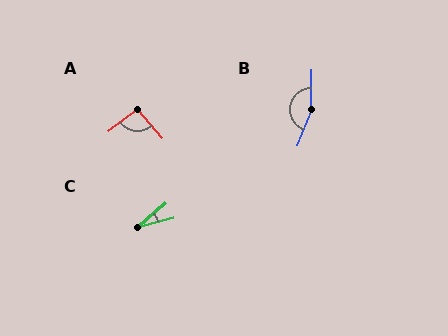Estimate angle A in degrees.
Approximately 94 degrees.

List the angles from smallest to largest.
C (26°), A (94°), B (159°).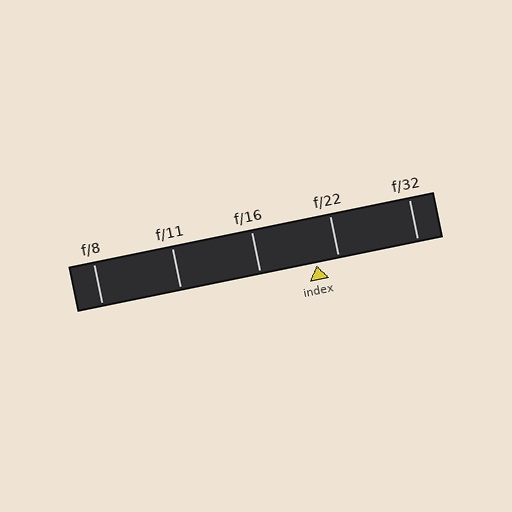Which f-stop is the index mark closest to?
The index mark is closest to f/22.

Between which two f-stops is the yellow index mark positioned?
The index mark is between f/16 and f/22.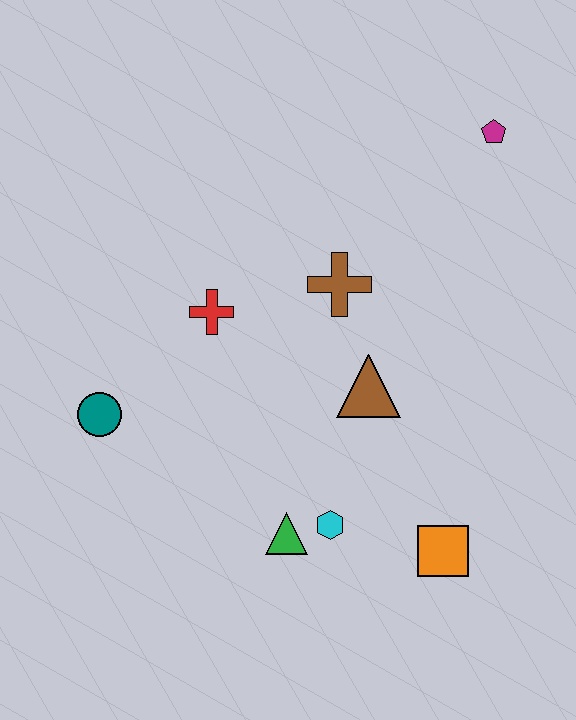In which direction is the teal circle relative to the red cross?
The teal circle is to the left of the red cross.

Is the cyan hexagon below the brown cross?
Yes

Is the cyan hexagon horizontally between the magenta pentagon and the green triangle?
Yes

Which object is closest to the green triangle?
The cyan hexagon is closest to the green triangle.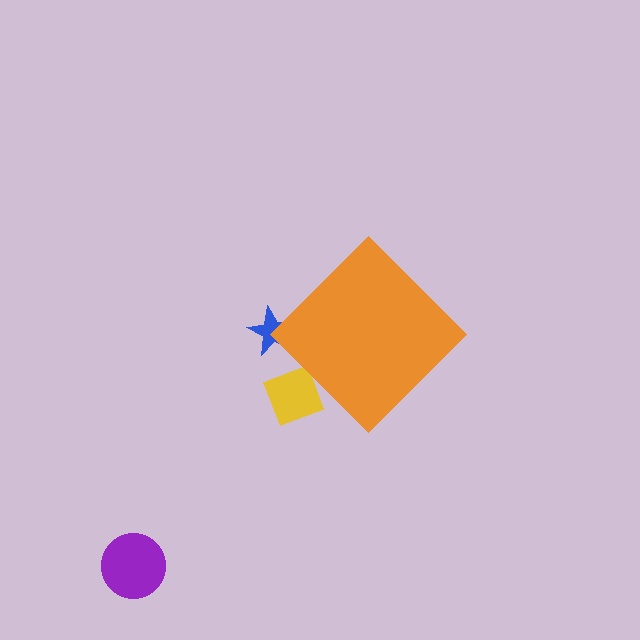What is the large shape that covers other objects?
An orange diamond.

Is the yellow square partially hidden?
Yes, the yellow square is partially hidden behind the orange diamond.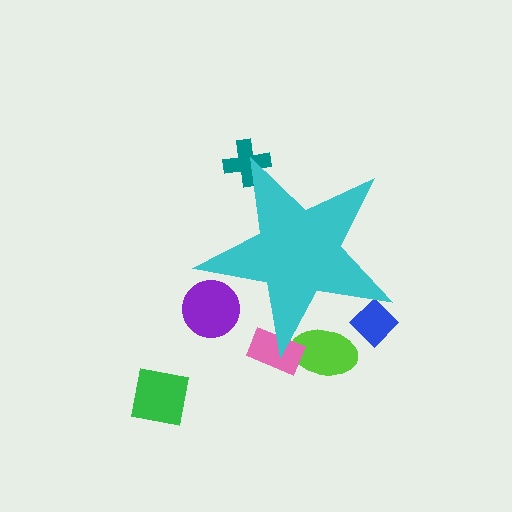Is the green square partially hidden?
No, the green square is fully visible.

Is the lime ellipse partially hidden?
Yes, the lime ellipse is partially hidden behind the cyan star.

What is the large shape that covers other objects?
A cyan star.